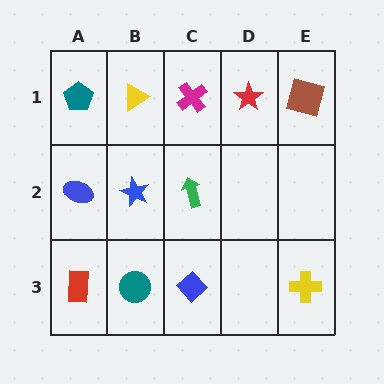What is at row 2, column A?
A blue ellipse.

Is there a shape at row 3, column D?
No, that cell is empty.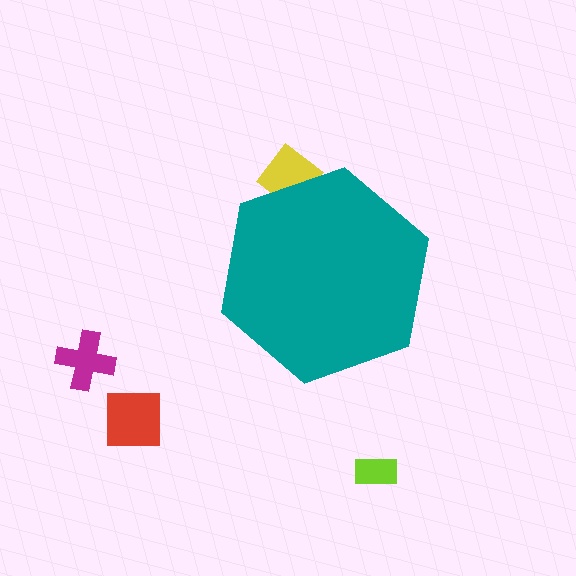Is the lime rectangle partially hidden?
No, the lime rectangle is fully visible.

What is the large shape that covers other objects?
A teal hexagon.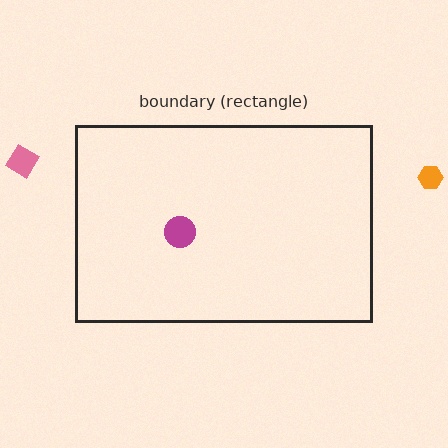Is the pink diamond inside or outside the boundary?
Outside.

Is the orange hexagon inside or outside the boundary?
Outside.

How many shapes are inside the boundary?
1 inside, 2 outside.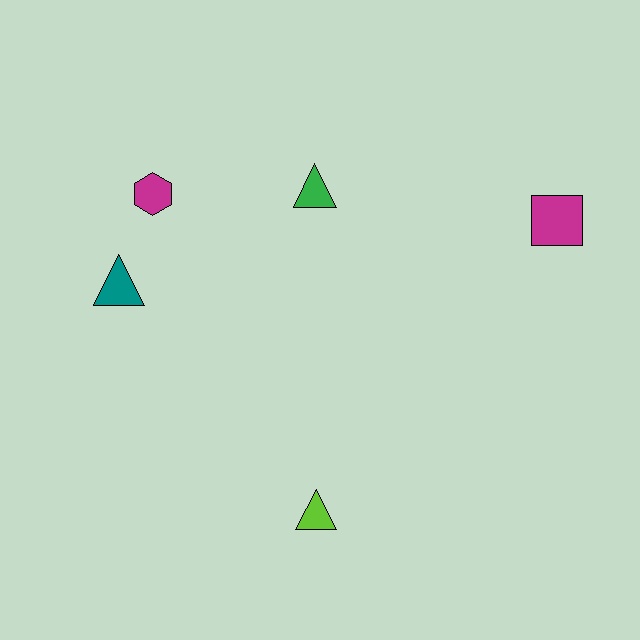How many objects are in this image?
There are 5 objects.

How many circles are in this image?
There are no circles.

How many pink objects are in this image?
There are no pink objects.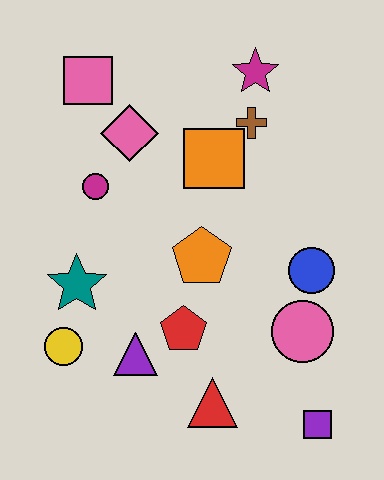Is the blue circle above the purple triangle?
Yes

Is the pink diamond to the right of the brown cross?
No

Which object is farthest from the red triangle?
The pink square is farthest from the red triangle.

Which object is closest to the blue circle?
The pink circle is closest to the blue circle.